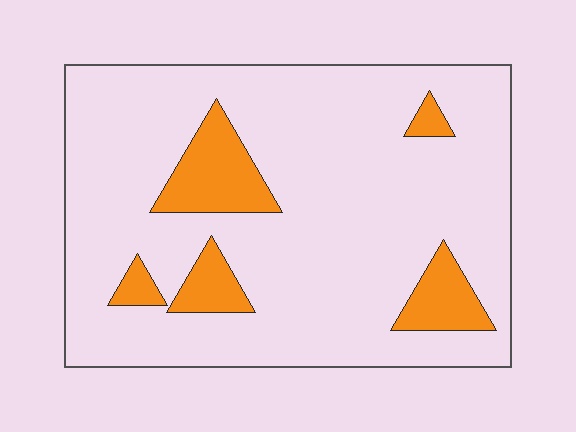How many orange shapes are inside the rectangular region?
5.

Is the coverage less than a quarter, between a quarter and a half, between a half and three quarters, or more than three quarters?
Less than a quarter.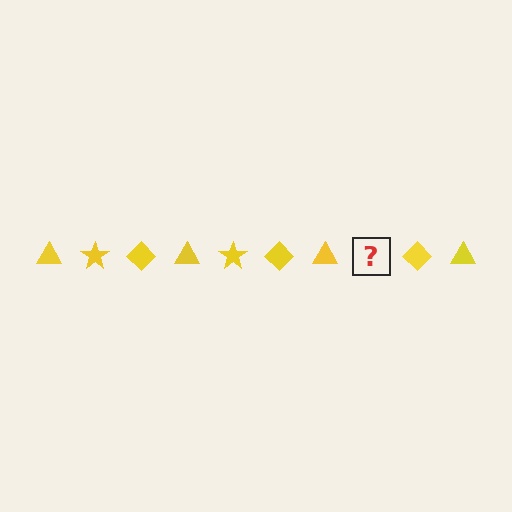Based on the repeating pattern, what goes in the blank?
The blank should be a yellow star.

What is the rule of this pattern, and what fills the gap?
The rule is that the pattern cycles through triangle, star, diamond shapes in yellow. The gap should be filled with a yellow star.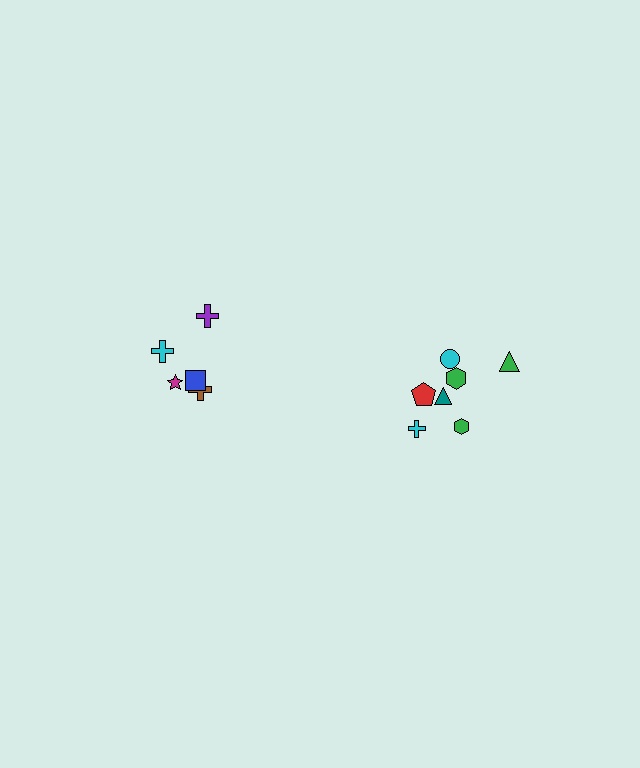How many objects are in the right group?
There are 7 objects.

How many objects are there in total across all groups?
There are 12 objects.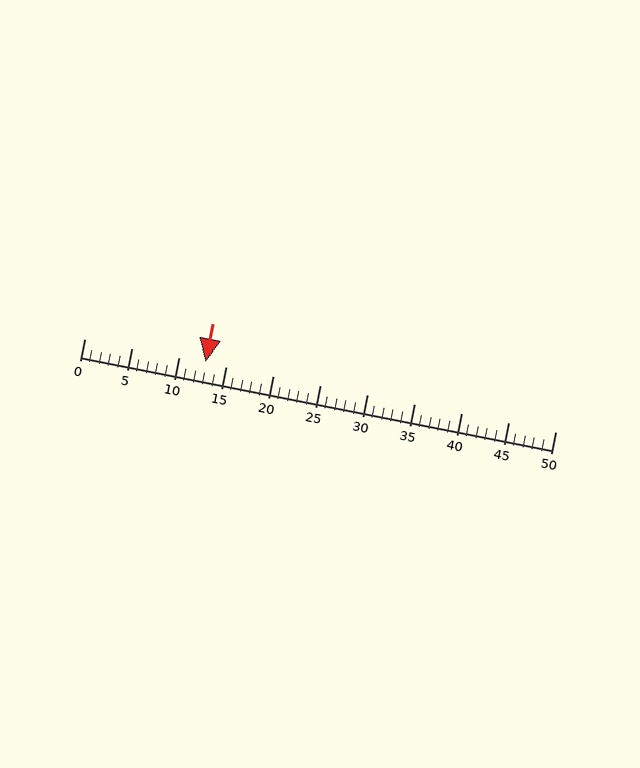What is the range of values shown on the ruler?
The ruler shows values from 0 to 50.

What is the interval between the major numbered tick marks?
The major tick marks are spaced 5 units apart.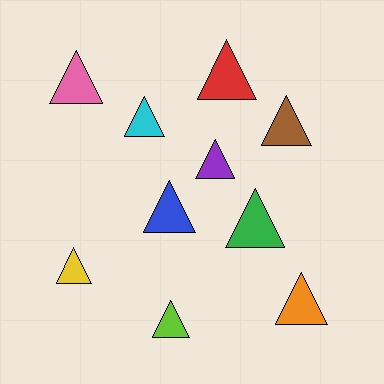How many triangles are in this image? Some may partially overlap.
There are 10 triangles.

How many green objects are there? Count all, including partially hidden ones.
There is 1 green object.